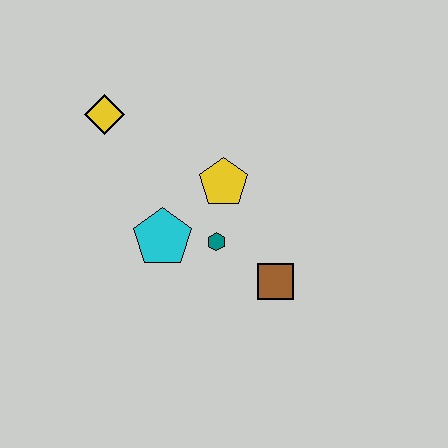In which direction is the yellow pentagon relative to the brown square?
The yellow pentagon is above the brown square.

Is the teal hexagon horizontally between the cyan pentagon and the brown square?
Yes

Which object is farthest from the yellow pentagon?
The yellow diamond is farthest from the yellow pentagon.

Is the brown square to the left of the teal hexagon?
No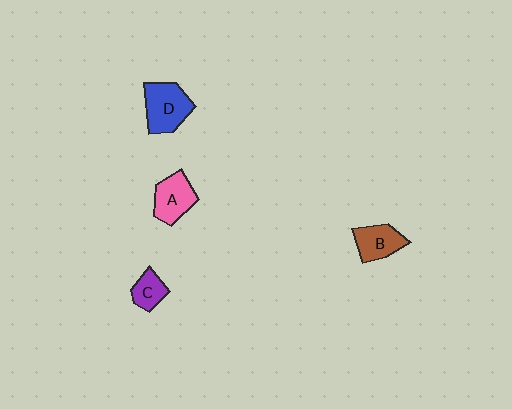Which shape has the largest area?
Shape D (blue).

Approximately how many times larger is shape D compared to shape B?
Approximately 1.3 times.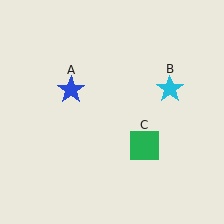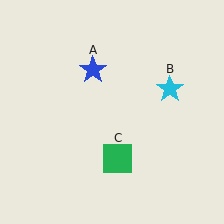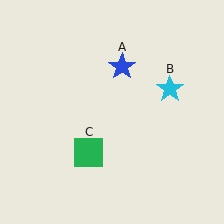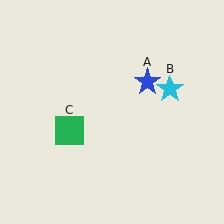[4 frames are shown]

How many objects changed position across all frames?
2 objects changed position: blue star (object A), green square (object C).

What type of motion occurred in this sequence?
The blue star (object A), green square (object C) rotated clockwise around the center of the scene.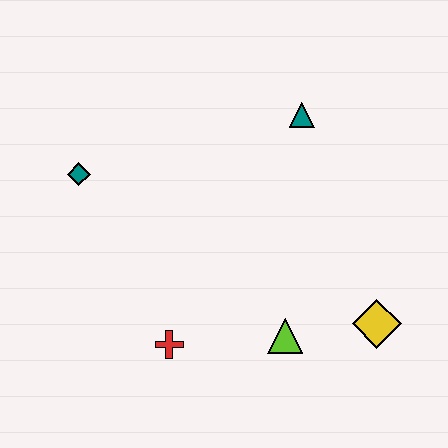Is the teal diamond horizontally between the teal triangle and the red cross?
No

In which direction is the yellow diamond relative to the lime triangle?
The yellow diamond is to the right of the lime triangle.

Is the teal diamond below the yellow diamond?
No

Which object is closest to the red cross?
The lime triangle is closest to the red cross.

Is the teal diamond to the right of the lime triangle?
No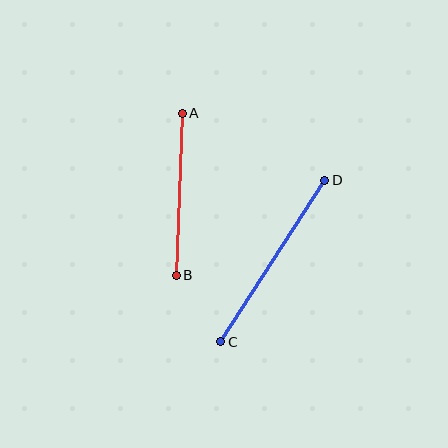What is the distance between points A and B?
The distance is approximately 163 pixels.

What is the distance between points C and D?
The distance is approximately 192 pixels.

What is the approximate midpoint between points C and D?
The midpoint is at approximately (273, 261) pixels.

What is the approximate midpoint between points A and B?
The midpoint is at approximately (179, 194) pixels.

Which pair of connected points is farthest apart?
Points C and D are farthest apart.